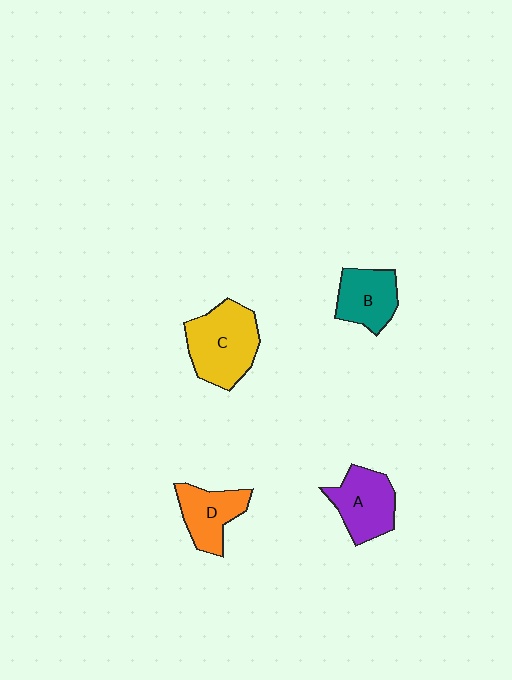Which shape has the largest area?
Shape C (yellow).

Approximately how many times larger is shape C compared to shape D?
Approximately 1.5 times.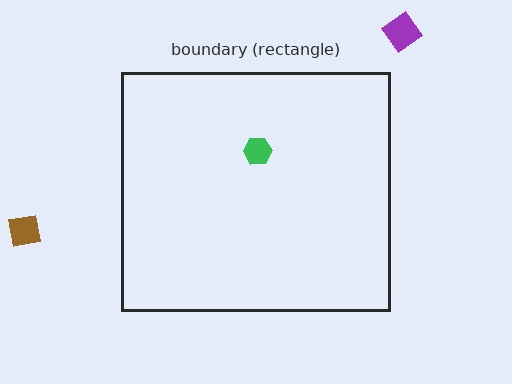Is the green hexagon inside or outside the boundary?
Inside.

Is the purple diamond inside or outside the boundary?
Outside.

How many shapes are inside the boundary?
1 inside, 2 outside.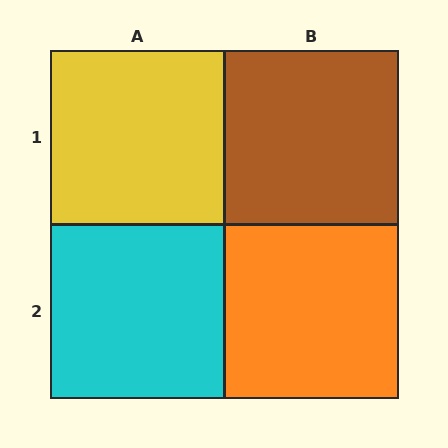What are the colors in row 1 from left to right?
Yellow, brown.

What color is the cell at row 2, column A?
Cyan.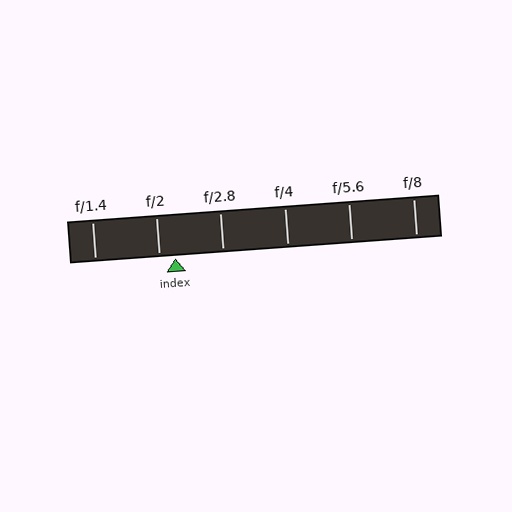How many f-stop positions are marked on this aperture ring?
There are 6 f-stop positions marked.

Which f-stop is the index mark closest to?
The index mark is closest to f/2.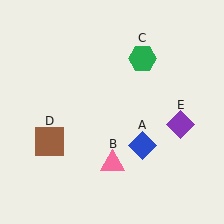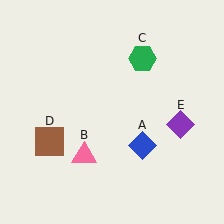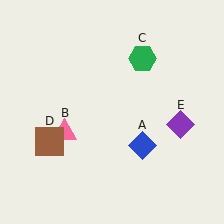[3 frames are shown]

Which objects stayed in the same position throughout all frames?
Blue diamond (object A) and green hexagon (object C) and brown square (object D) and purple diamond (object E) remained stationary.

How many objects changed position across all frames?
1 object changed position: pink triangle (object B).